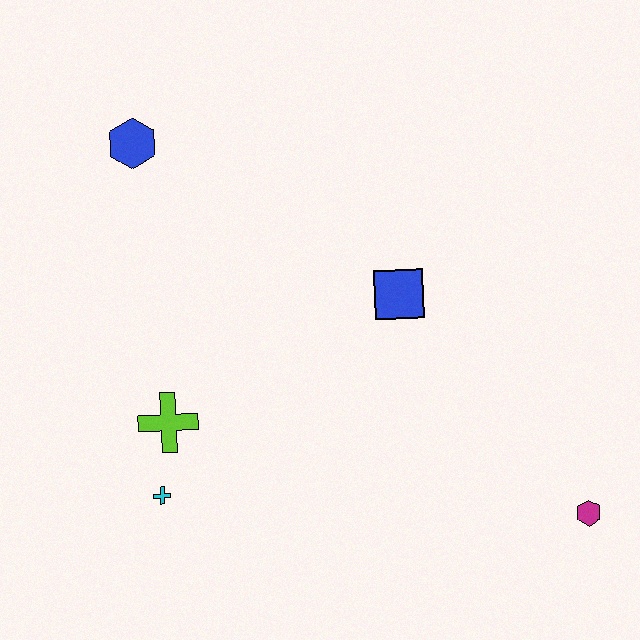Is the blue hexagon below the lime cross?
No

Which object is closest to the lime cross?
The cyan cross is closest to the lime cross.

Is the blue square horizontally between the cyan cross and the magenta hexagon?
Yes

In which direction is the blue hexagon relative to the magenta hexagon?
The blue hexagon is to the left of the magenta hexagon.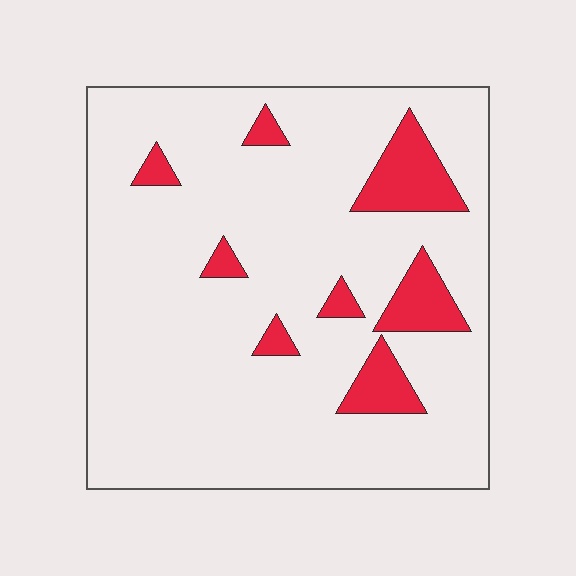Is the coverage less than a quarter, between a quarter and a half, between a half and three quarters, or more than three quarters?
Less than a quarter.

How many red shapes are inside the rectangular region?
8.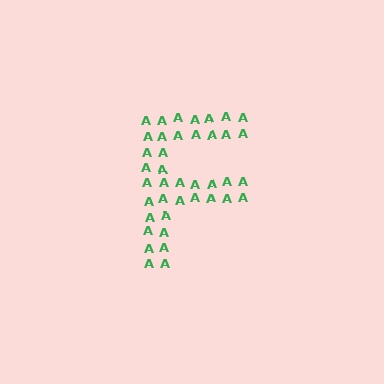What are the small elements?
The small elements are letter A's.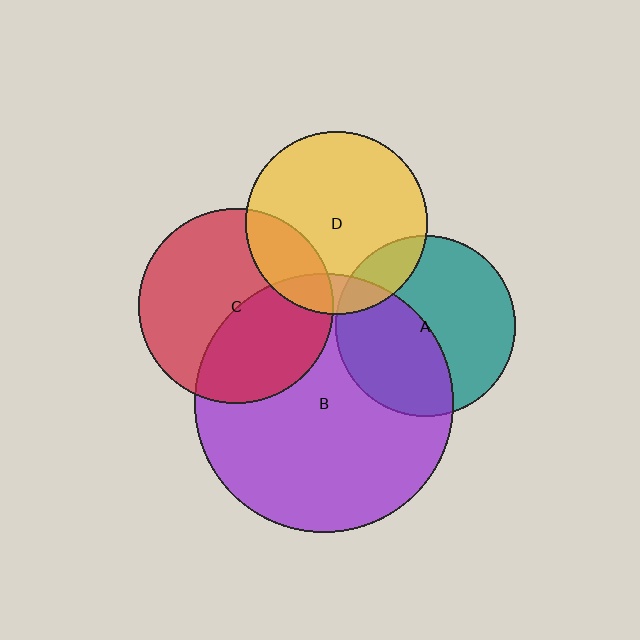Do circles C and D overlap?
Yes.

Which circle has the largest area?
Circle B (purple).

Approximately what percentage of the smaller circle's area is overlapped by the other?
Approximately 20%.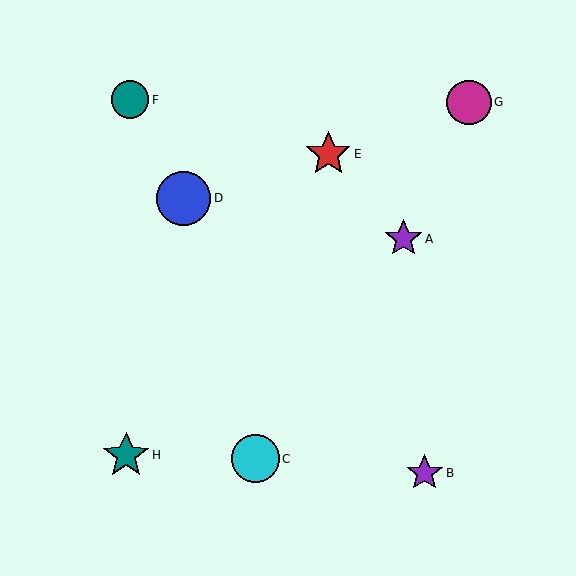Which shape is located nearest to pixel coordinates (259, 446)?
The cyan circle (labeled C) at (255, 459) is nearest to that location.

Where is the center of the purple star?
The center of the purple star is at (403, 239).